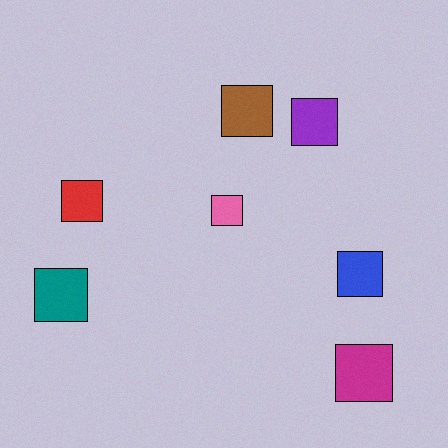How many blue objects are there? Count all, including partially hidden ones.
There is 1 blue object.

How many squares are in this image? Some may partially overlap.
There are 7 squares.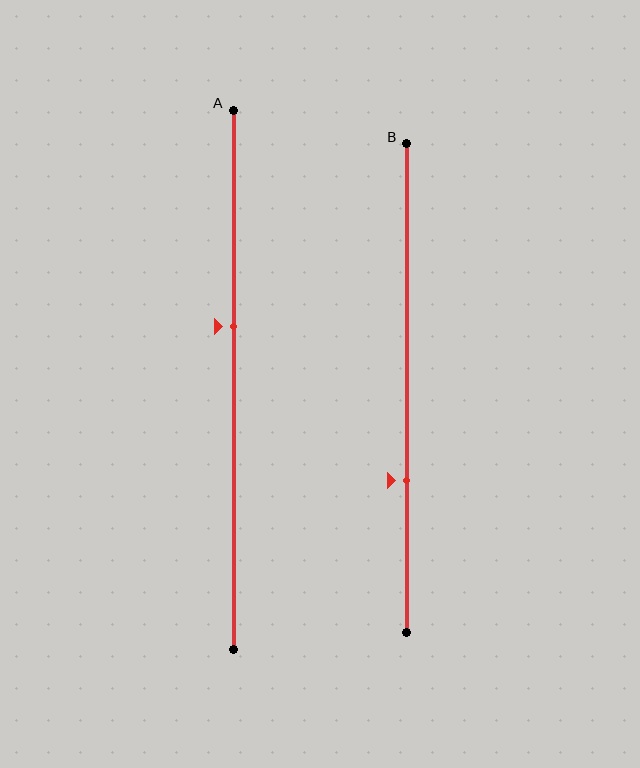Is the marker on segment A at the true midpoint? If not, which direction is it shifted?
No, the marker on segment A is shifted upward by about 10% of the segment length.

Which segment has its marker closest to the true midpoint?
Segment A has its marker closest to the true midpoint.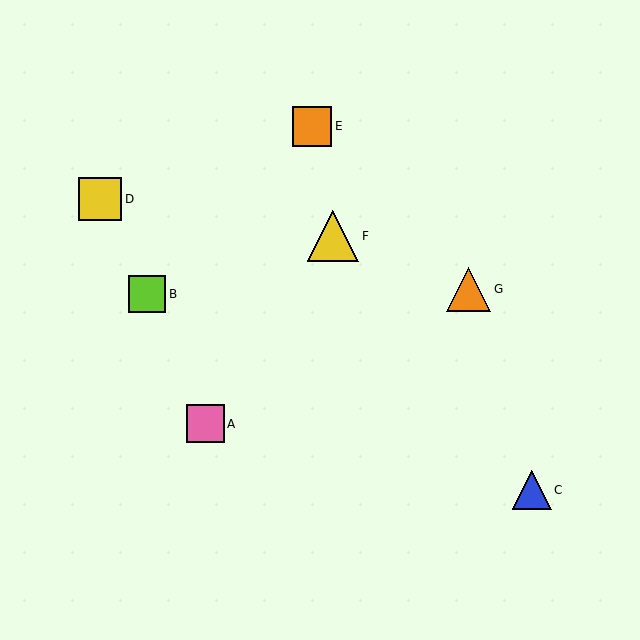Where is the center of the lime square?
The center of the lime square is at (147, 294).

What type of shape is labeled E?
Shape E is an orange square.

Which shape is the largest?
The yellow triangle (labeled F) is the largest.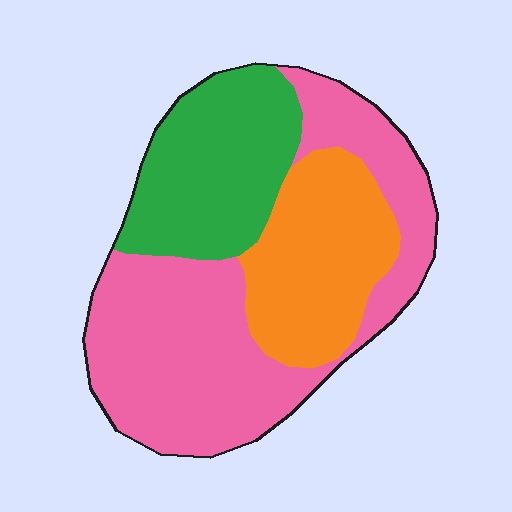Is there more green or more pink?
Pink.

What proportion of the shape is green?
Green covers around 25% of the shape.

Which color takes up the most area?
Pink, at roughly 50%.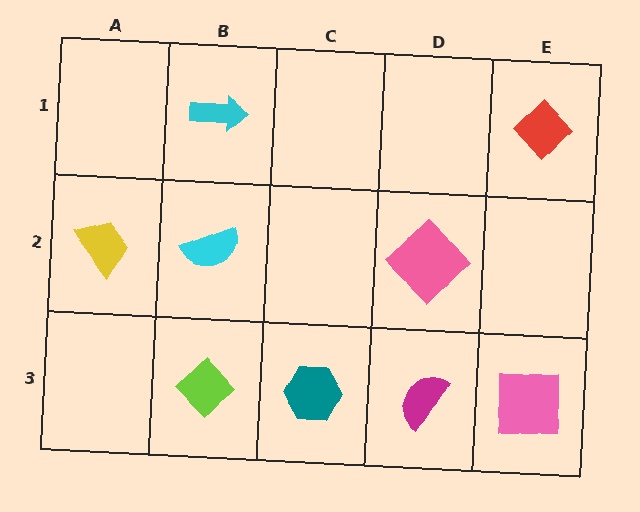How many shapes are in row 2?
3 shapes.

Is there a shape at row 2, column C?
No, that cell is empty.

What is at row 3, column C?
A teal hexagon.